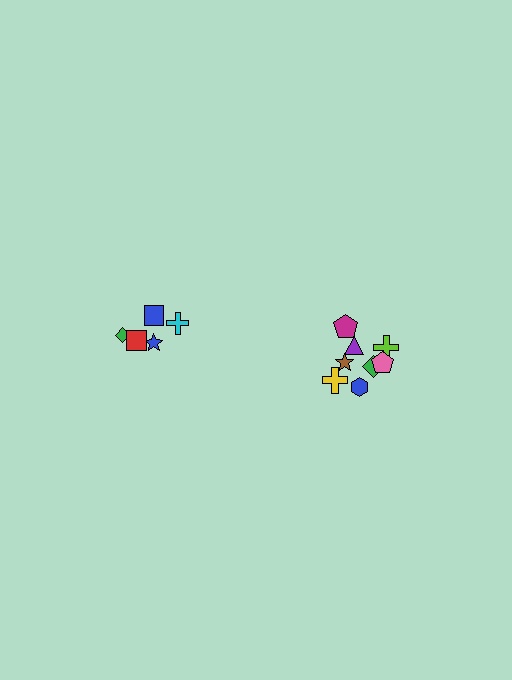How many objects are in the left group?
There are 5 objects.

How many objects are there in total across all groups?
There are 13 objects.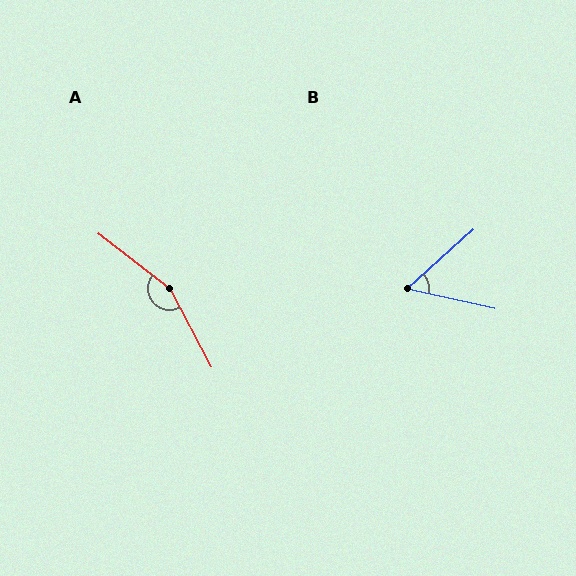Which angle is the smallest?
B, at approximately 55 degrees.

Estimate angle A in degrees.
Approximately 155 degrees.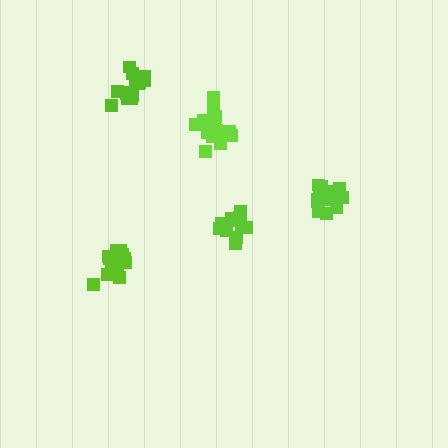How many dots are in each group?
Group 1: 19 dots, Group 2: 16 dots, Group 3: 15 dots, Group 4: 15 dots, Group 5: 17 dots (82 total).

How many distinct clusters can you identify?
There are 5 distinct clusters.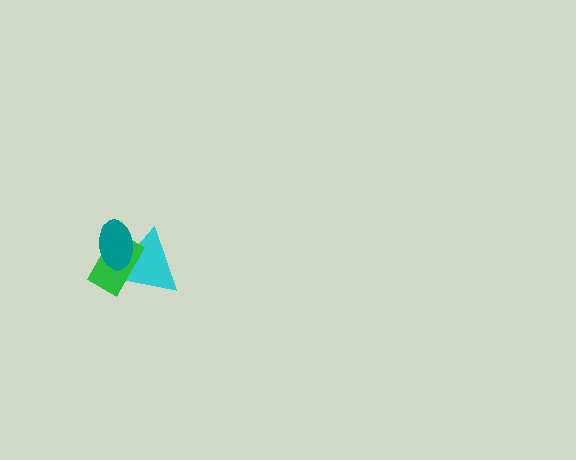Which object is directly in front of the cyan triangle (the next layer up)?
The green rectangle is directly in front of the cyan triangle.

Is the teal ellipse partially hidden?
No, no other shape covers it.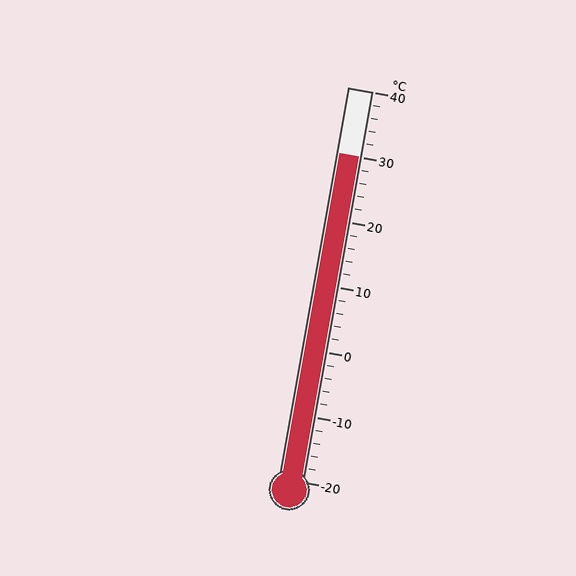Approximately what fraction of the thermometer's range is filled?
The thermometer is filled to approximately 85% of its range.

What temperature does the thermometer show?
The thermometer shows approximately 30°C.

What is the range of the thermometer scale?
The thermometer scale ranges from -20°C to 40°C.